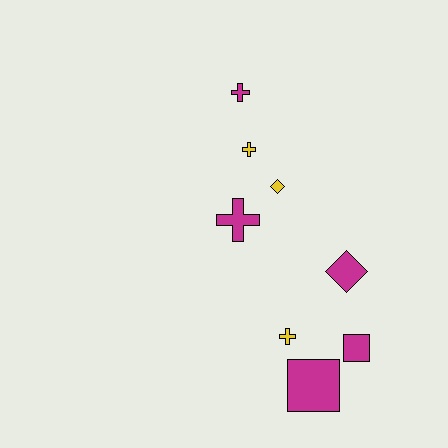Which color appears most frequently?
Magenta, with 5 objects.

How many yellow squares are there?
There are no yellow squares.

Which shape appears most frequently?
Cross, with 4 objects.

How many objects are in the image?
There are 8 objects.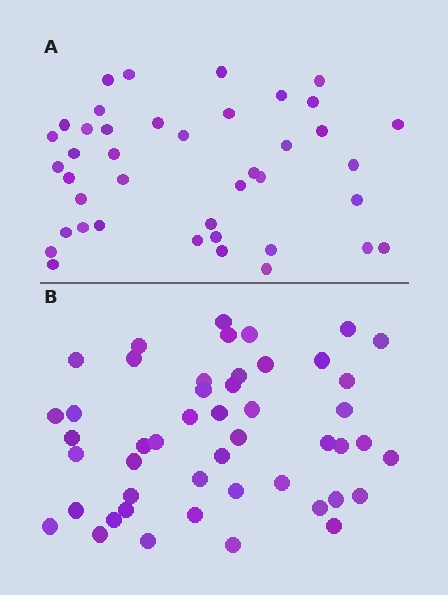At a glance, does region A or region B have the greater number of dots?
Region B (the bottom region) has more dots.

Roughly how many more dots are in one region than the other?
Region B has roughly 8 or so more dots than region A.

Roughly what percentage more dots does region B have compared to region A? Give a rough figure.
About 15% more.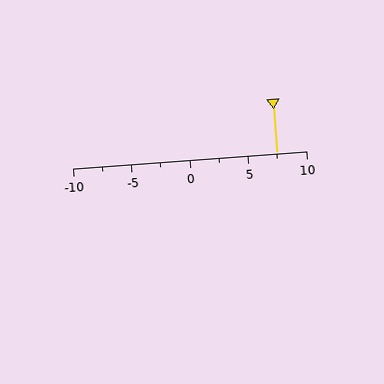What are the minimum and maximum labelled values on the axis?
The axis runs from -10 to 10.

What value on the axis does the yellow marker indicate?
The marker indicates approximately 7.5.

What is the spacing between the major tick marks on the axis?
The major ticks are spaced 5 apart.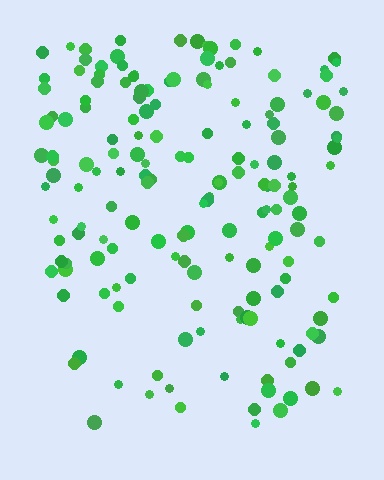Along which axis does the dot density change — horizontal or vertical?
Vertical.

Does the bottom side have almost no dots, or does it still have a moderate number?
Still a moderate number, just noticeably fewer than the top.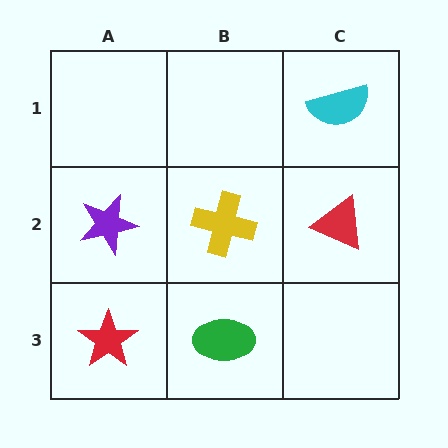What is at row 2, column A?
A purple star.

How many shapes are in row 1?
1 shape.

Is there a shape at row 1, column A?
No, that cell is empty.